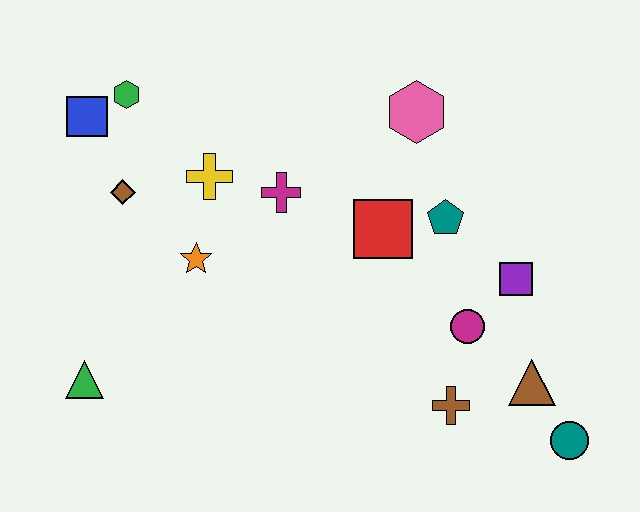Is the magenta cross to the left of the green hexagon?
No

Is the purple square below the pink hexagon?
Yes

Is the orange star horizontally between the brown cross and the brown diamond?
Yes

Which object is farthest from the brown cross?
The blue square is farthest from the brown cross.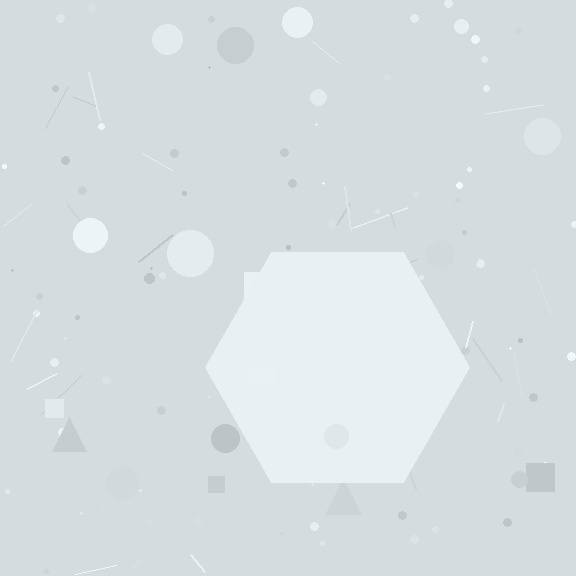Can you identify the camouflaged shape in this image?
The camouflaged shape is a hexagon.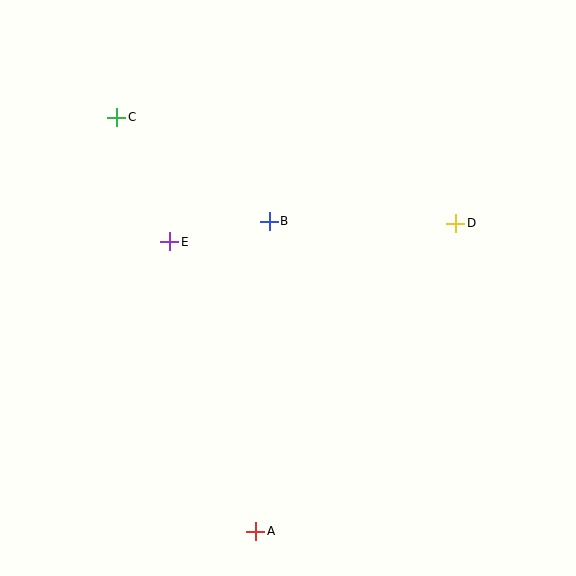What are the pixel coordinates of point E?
Point E is at (170, 242).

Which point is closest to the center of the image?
Point B at (269, 221) is closest to the center.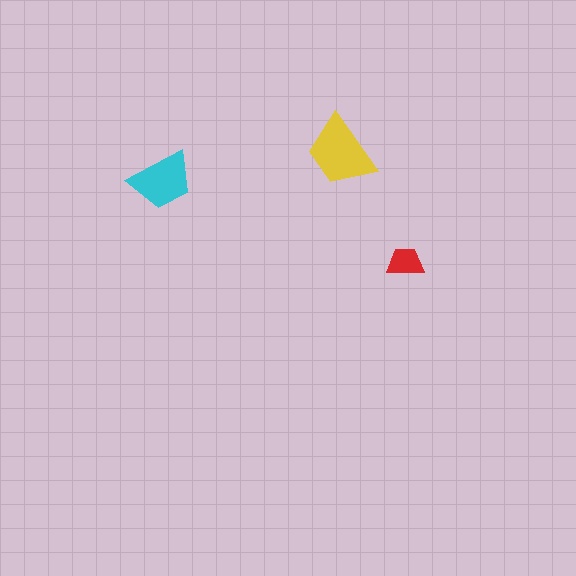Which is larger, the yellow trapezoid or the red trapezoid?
The yellow one.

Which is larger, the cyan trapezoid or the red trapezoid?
The cyan one.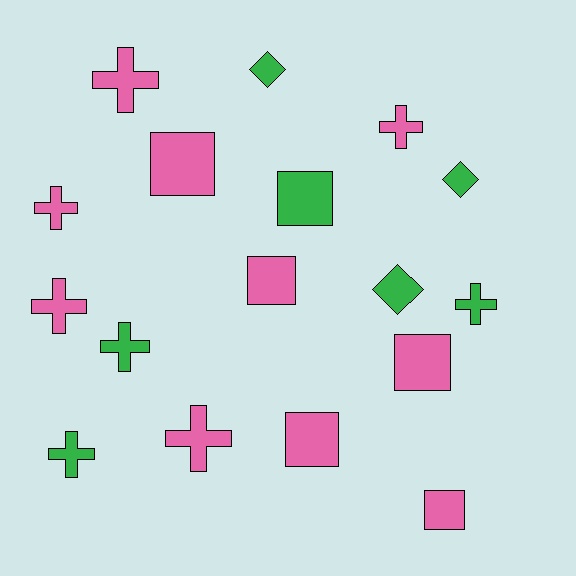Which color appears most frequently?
Pink, with 10 objects.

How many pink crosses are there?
There are 5 pink crosses.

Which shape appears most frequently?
Cross, with 8 objects.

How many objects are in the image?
There are 17 objects.